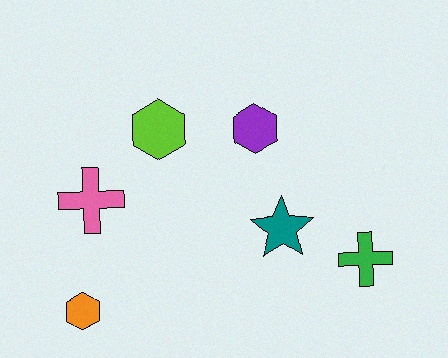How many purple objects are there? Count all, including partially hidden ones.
There is 1 purple object.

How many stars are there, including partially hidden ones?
There is 1 star.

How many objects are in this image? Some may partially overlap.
There are 6 objects.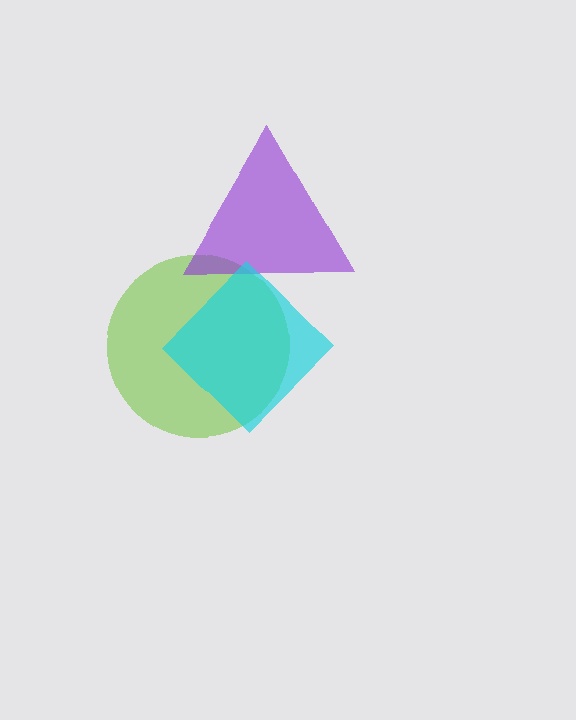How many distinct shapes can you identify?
There are 3 distinct shapes: a lime circle, a purple triangle, a cyan diamond.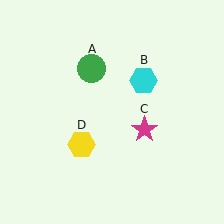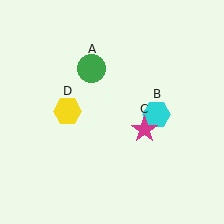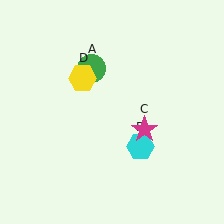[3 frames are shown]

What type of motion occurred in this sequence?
The cyan hexagon (object B), yellow hexagon (object D) rotated clockwise around the center of the scene.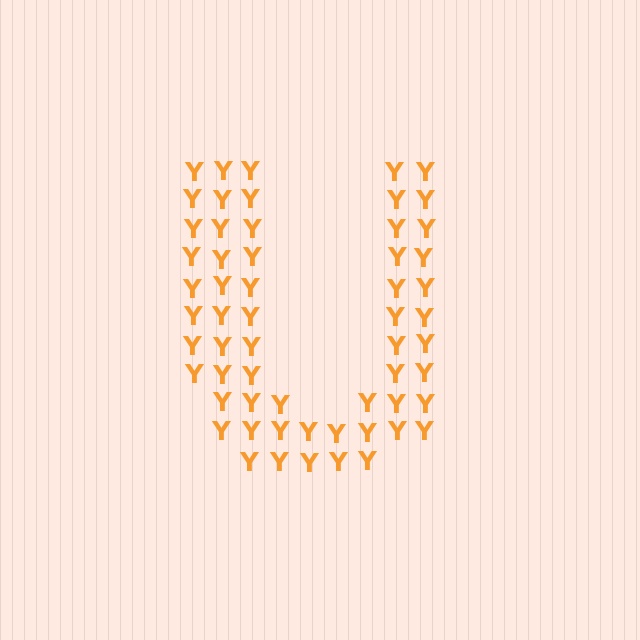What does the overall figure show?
The overall figure shows the letter U.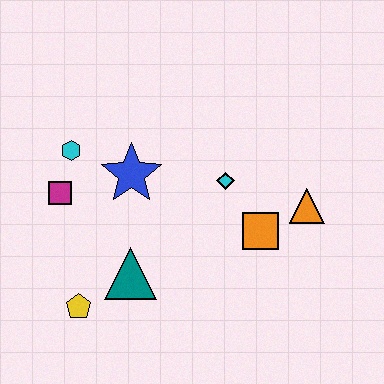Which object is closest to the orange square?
The orange triangle is closest to the orange square.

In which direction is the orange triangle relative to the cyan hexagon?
The orange triangle is to the right of the cyan hexagon.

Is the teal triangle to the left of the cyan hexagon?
No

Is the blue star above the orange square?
Yes